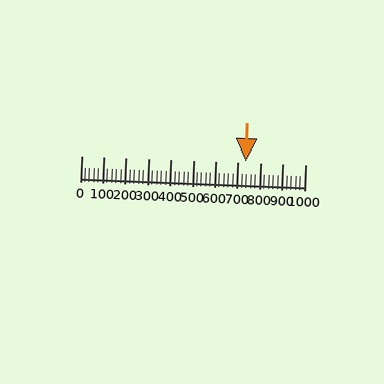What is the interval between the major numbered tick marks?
The major tick marks are spaced 100 units apart.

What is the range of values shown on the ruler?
The ruler shows values from 0 to 1000.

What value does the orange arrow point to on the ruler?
The orange arrow points to approximately 733.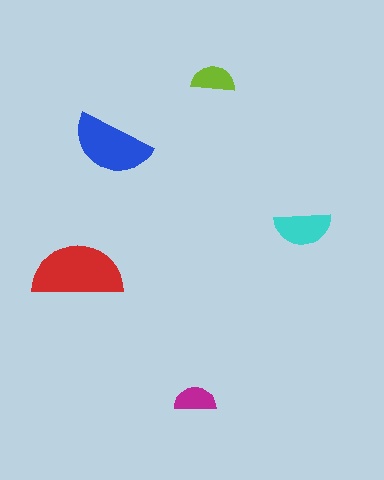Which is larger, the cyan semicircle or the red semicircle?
The red one.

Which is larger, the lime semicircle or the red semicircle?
The red one.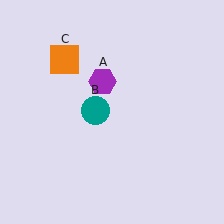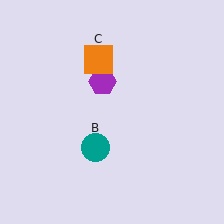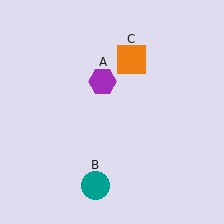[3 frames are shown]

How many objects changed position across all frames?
2 objects changed position: teal circle (object B), orange square (object C).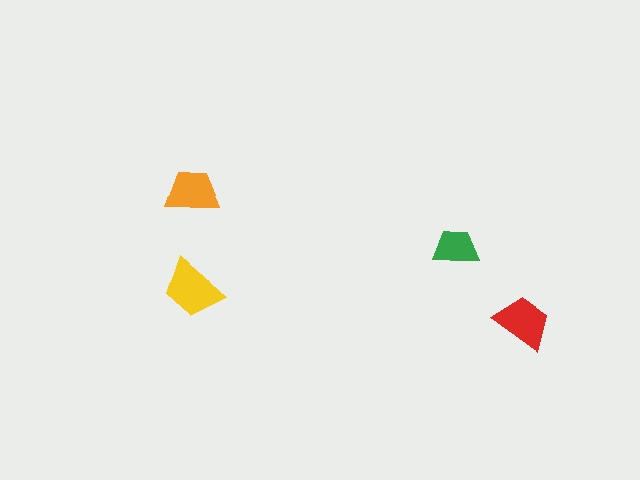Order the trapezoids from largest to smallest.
the yellow one, the red one, the orange one, the green one.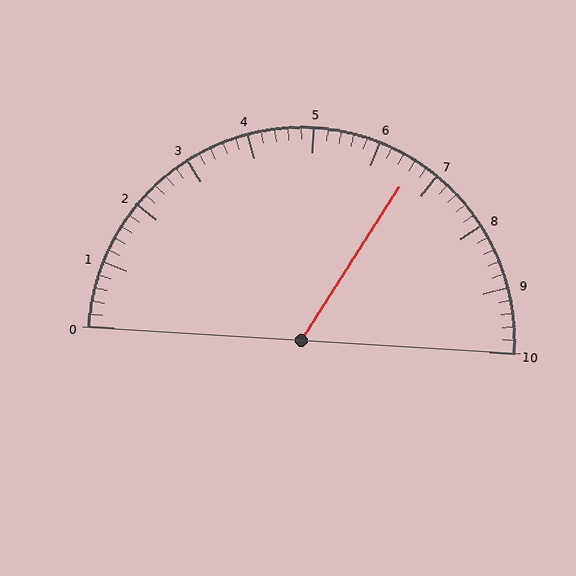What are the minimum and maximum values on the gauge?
The gauge ranges from 0 to 10.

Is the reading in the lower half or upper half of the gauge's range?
The reading is in the upper half of the range (0 to 10).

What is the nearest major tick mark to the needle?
The nearest major tick mark is 7.